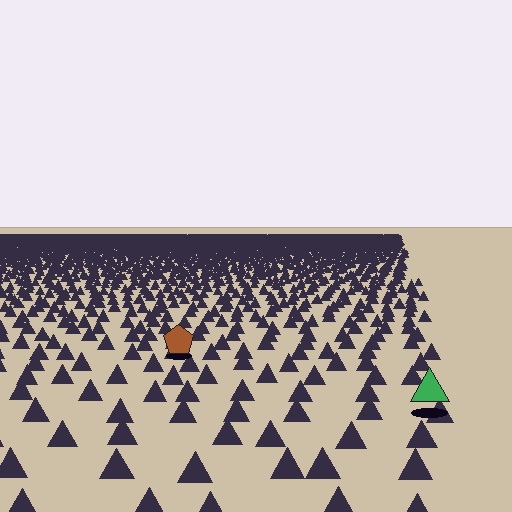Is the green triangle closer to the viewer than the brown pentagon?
Yes. The green triangle is closer — you can tell from the texture gradient: the ground texture is coarser near it.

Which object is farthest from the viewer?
The brown pentagon is farthest from the viewer. It appears smaller and the ground texture around it is denser.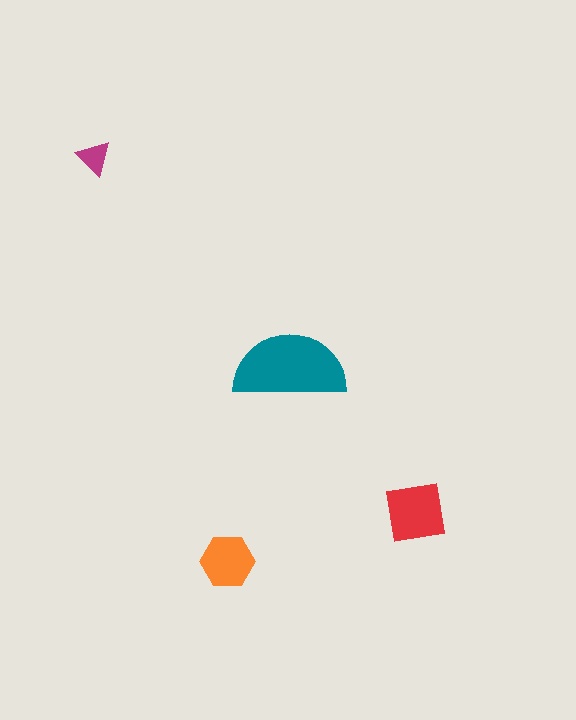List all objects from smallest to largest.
The magenta triangle, the orange hexagon, the red square, the teal semicircle.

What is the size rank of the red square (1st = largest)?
2nd.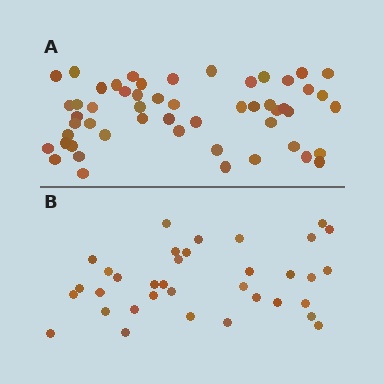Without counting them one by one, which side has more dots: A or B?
Region A (the top region) has more dots.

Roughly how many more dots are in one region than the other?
Region A has approximately 20 more dots than region B.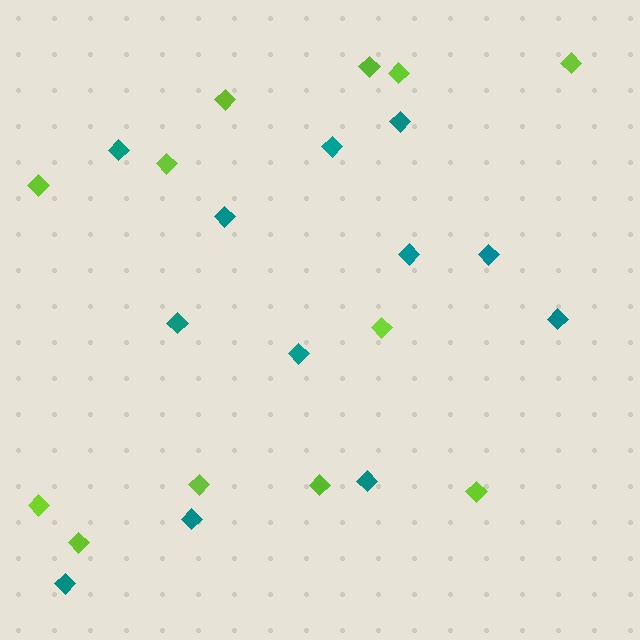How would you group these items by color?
There are 2 groups: one group of lime diamonds (12) and one group of teal diamonds (12).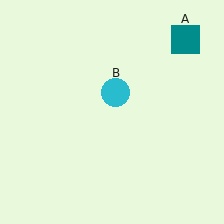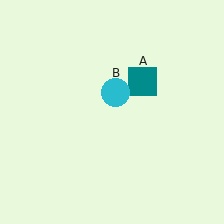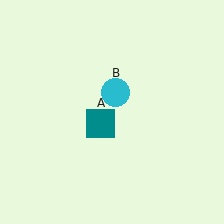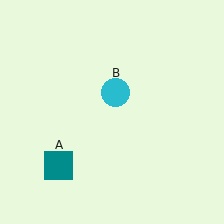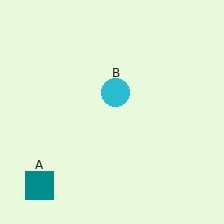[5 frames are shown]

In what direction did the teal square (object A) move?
The teal square (object A) moved down and to the left.